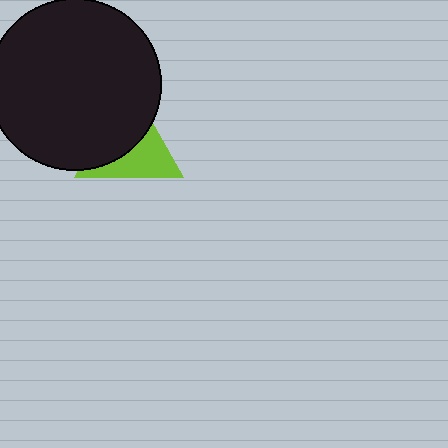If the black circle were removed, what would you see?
You would see the complete lime triangle.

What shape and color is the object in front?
The object in front is a black circle.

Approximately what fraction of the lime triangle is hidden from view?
Roughly 54% of the lime triangle is hidden behind the black circle.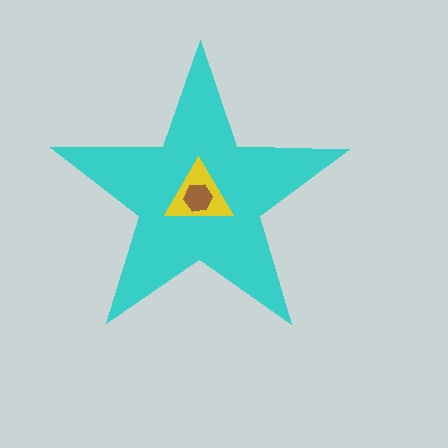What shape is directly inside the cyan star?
The yellow triangle.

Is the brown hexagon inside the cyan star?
Yes.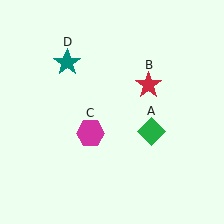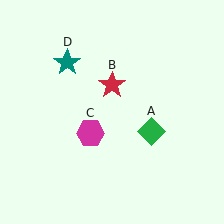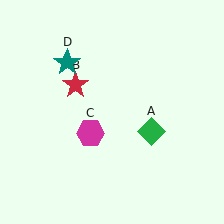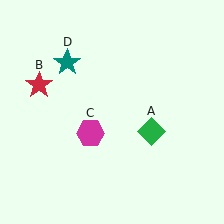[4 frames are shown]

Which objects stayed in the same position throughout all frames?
Green diamond (object A) and magenta hexagon (object C) and teal star (object D) remained stationary.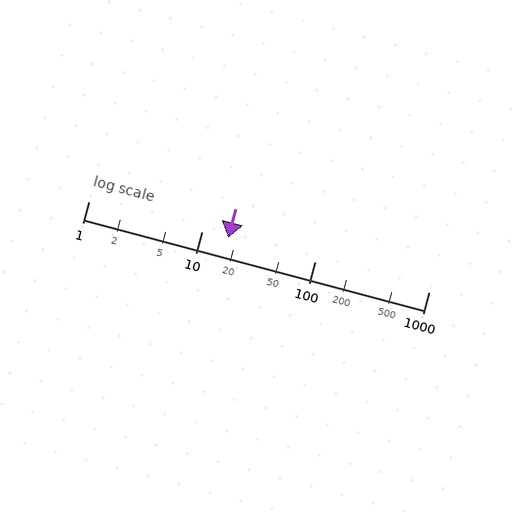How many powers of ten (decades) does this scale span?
The scale spans 3 decades, from 1 to 1000.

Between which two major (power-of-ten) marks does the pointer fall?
The pointer is between 10 and 100.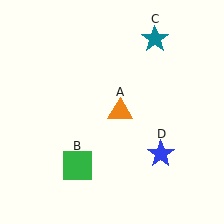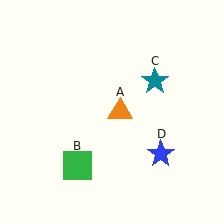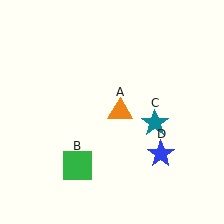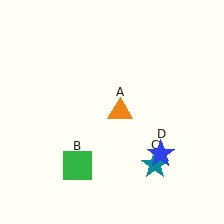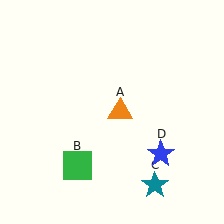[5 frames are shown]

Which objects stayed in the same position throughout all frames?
Orange triangle (object A) and green square (object B) and blue star (object D) remained stationary.